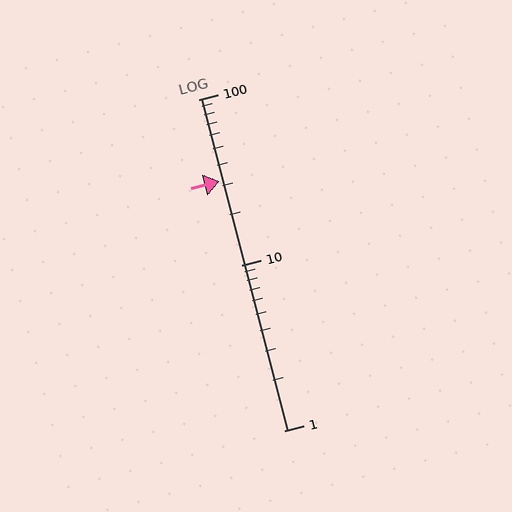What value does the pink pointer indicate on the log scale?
The pointer indicates approximately 32.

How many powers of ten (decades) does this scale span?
The scale spans 2 decades, from 1 to 100.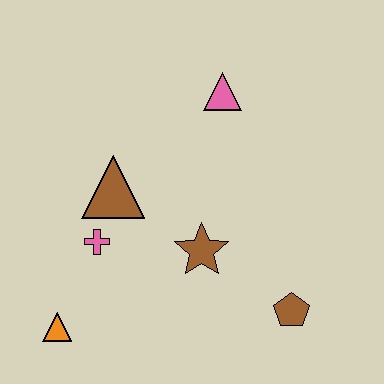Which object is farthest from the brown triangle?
The brown pentagon is farthest from the brown triangle.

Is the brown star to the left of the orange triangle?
No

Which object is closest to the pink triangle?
The brown triangle is closest to the pink triangle.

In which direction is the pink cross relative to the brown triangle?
The pink cross is below the brown triangle.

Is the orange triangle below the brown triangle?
Yes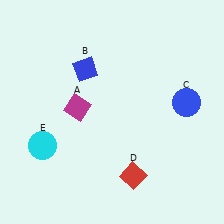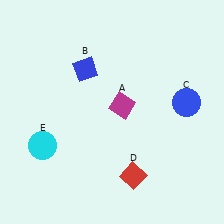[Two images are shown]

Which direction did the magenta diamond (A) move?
The magenta diamond (A) moved right.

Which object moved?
The magenta diamond (A) moved right.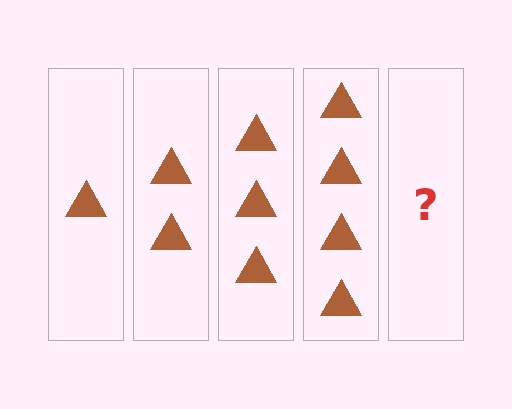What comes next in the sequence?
The next element should be 5 triangles.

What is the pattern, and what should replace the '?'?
The pattern is that each step adds one more triangle. The '?' should be 5 triangles.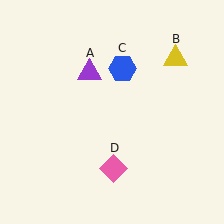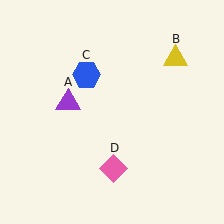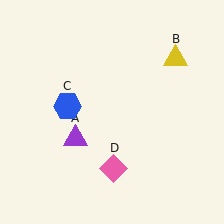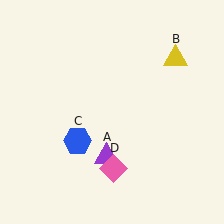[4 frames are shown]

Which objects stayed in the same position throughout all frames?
Yellow triangle (object B) and pink diamond (object D) remained stationary.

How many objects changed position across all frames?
2 objects changed position: purple triangle (object A), blue hexagon (object C).